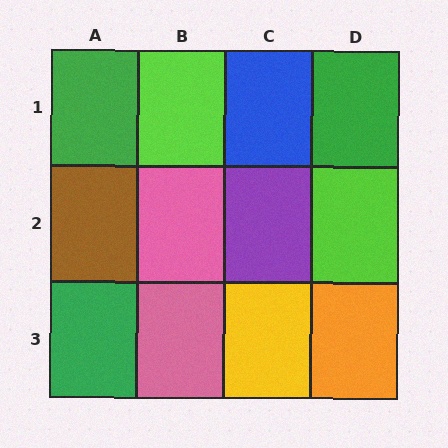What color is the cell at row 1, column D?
Green.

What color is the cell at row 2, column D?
Lime.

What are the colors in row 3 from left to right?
Green, pink, yellow, orange.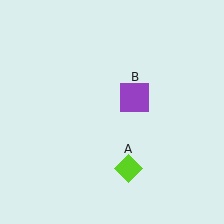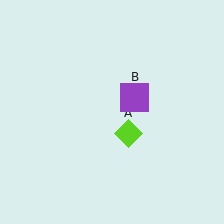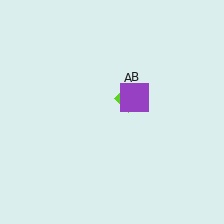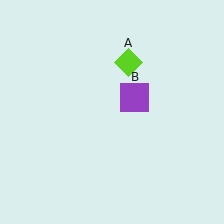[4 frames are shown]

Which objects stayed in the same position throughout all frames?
Purple square (object B) remained stationary.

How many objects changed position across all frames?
1 object changed position: lime diamond (object A).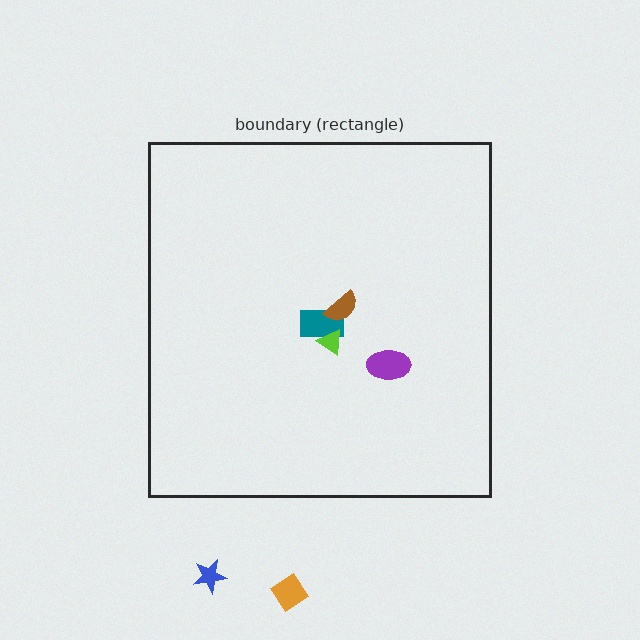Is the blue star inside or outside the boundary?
Outside.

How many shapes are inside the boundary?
4 inside, 2 outside.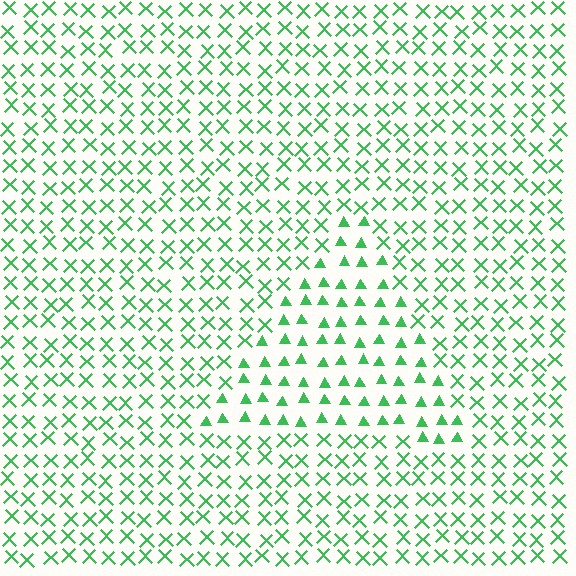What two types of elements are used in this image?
The image uses triangles inside the triangle region and X marks outside it.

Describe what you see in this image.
The image is filled with small green elements arranged in a uniform grid. A triangle-shaped region contains triangles, while the surrounding area contains X marks. The boundary is defined purely by the change in element shape.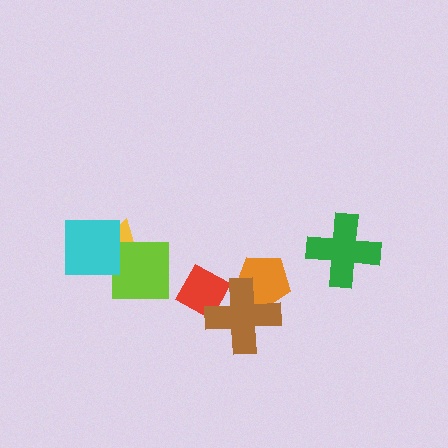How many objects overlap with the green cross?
0 objects overlap with the green cross.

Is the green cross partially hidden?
No, no other shape covers it.